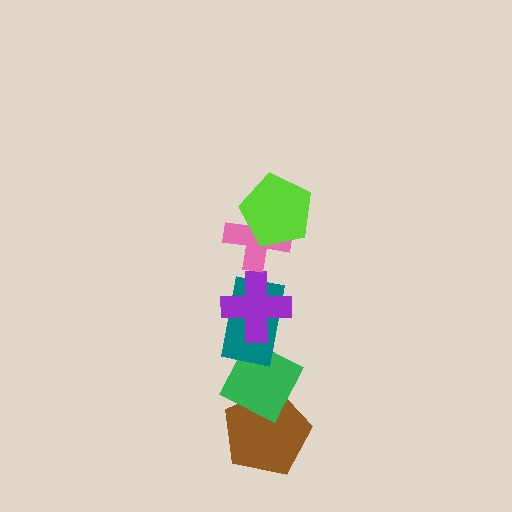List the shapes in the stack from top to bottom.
From top to bottom: the lime pentagon, the pink cross, the purple cross, the teal rectangle, the green diamond, the brown pentagon.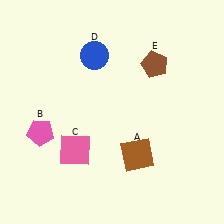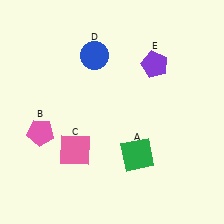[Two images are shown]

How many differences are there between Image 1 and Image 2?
There are 2 differences between the two images.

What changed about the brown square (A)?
In Image 1, A is brown. In Image 2, it changed to green.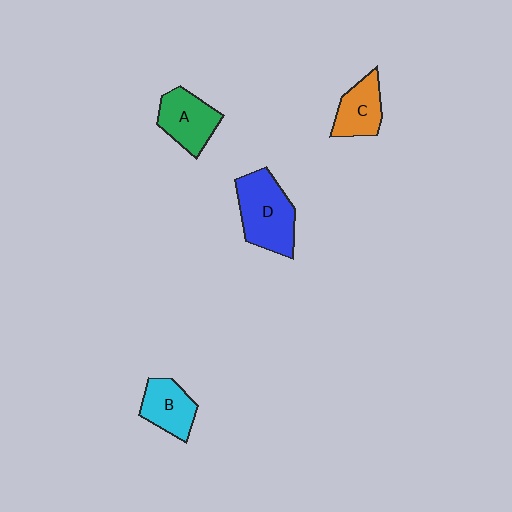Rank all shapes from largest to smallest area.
From largest to smallest: D (blue), A (green), B (cyan), C (orange).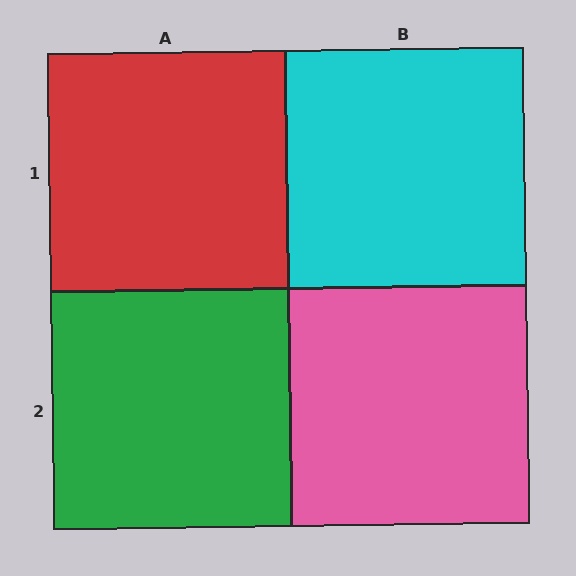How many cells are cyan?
1 cell is cyan.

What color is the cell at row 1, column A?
Red.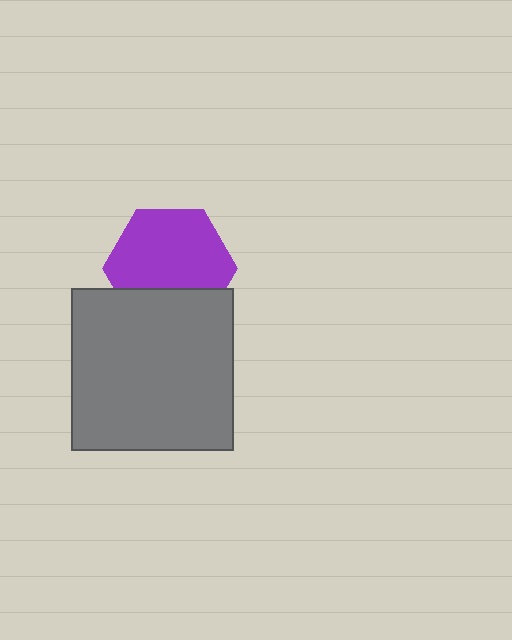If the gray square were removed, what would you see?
You would see the complete purple hexagon.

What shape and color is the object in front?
The object in front is a gray square.